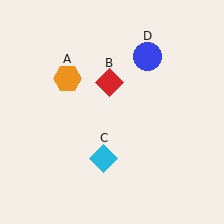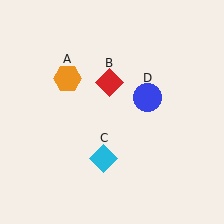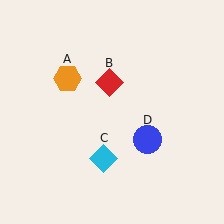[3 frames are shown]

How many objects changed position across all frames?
1 object changed position: blue circle (object D).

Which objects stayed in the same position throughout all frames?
Orange hexagon (object A) and red diamond (object B) and cyan diamond (object C) remained stationary.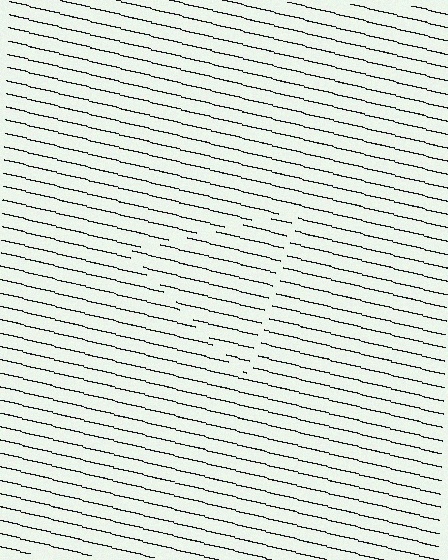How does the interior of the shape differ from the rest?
The interior of the shape contains the same grating, shifted by half a period — the contour is defined by the phase discontinuity where line-ends from the inner and outer gratings abut.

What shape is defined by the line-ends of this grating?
An illusory triangle. The interior of the shape contains the same grating, shifted by half a period — the contour is defined by the phase discontinuity where line-ends from the inner and outer gratings abut.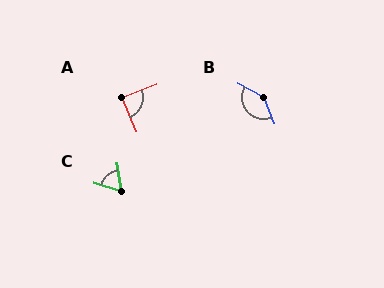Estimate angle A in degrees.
Approximately 87 degrees.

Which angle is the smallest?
C, at approximately 63 degrees.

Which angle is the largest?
B, at approximately 140 degrees.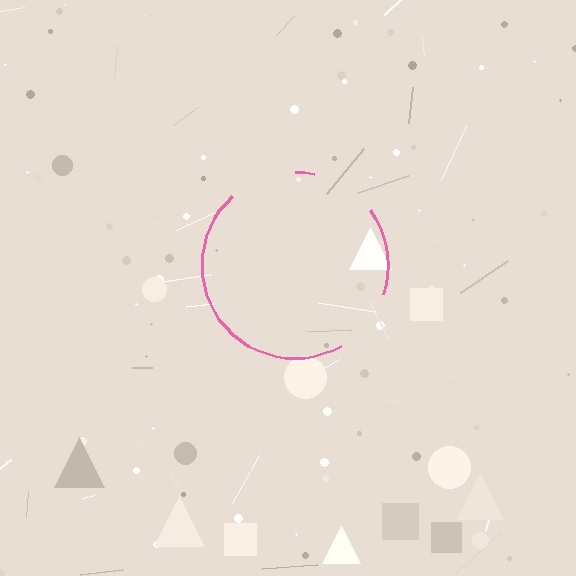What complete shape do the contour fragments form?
The contour fragments form a circle.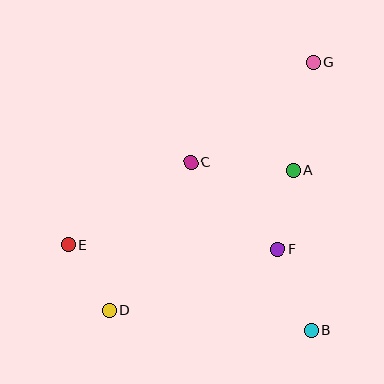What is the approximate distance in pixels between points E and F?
The distance between E and F is approximately 210 pixels.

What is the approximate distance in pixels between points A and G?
The distance between A and G is approximately 110 pixels.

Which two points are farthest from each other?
Points D and G are farthest from each other.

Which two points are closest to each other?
Points D and E are closest to each other.